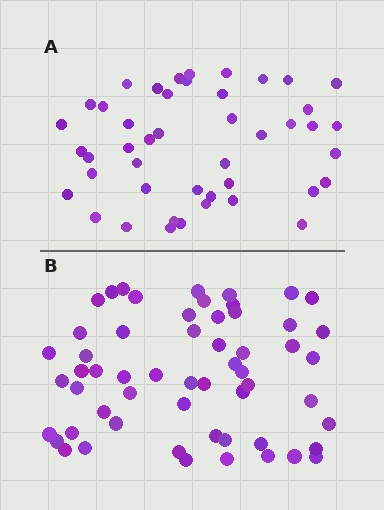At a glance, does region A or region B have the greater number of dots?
Region B (the bottom region) has more dots.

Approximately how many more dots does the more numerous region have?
Region B has roughly 12 or so more dots than region A.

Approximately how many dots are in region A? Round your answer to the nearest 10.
About 40 dots. (The exact count is 45, which rounds to 40.)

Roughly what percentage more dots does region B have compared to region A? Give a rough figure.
About 25% more.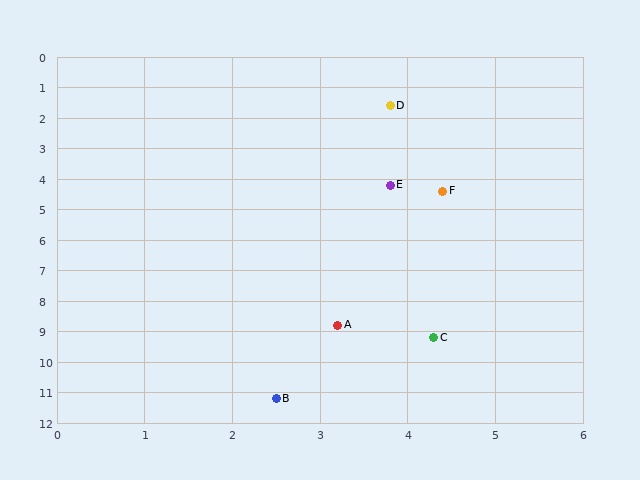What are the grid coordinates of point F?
Point F is at approximately (4.4, 4.4).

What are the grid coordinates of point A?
Point A is at approximately (3.2, 8.8).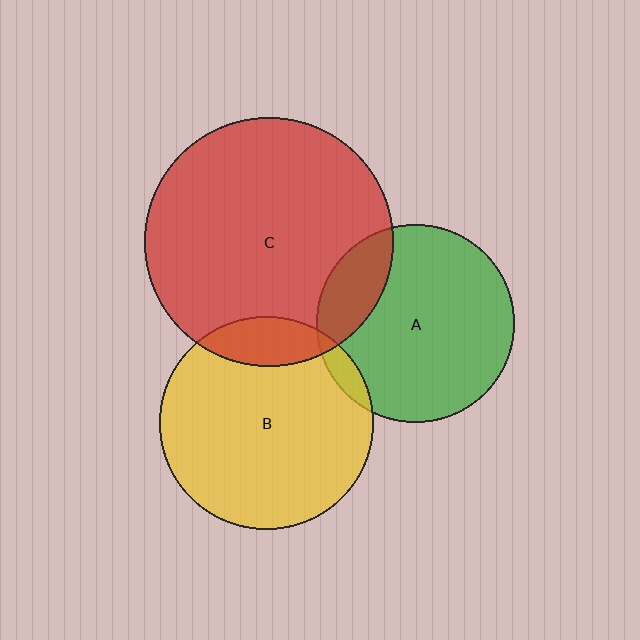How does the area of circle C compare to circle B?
Approximately 1.4 times.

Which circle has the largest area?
Circle C (red).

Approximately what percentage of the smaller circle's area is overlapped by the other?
Approximately 20%.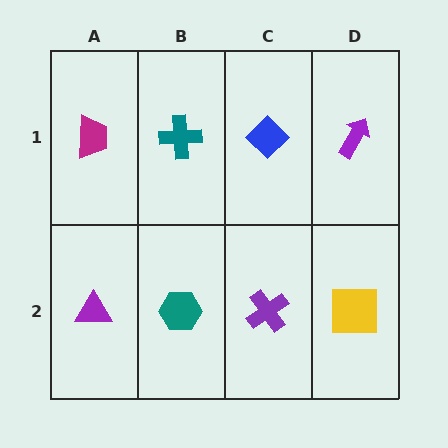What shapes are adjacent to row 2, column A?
A magenta trapezoid (row 1, column A), a teal hexagon (row 2, column B).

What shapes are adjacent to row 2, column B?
A teal cross (row 1, column B), a purple triangle (row 2, column A), a purple cross (row 2, column C).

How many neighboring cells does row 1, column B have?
3.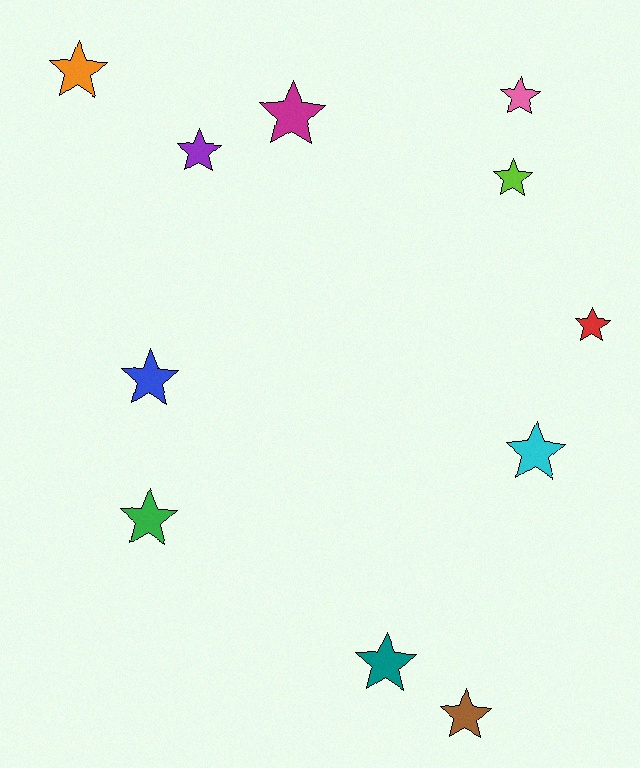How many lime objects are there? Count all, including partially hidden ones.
There is 1 lime object.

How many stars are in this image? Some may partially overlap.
There are 11 stars.